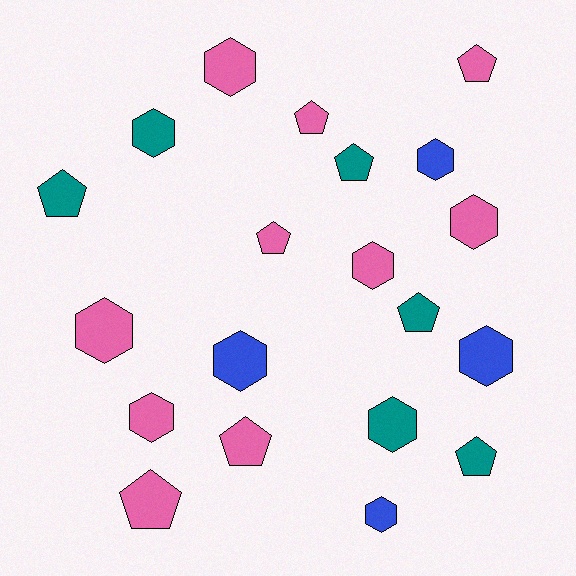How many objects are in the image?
There are 20 objects.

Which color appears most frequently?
Pink, with 10 objects.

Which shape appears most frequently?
Hexagon, with 11 objects.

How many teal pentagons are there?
There are 4 teal pentagons.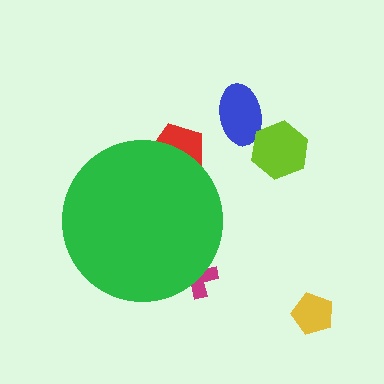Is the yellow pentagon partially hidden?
No, the yellow pentagon is fully visible.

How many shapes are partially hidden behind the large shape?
2 shapes are partially hidden.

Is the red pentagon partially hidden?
Yes, the red pentagon is partially hidden behind the green circle.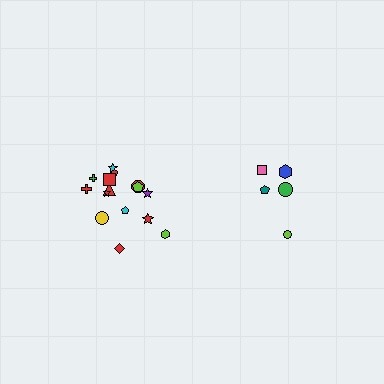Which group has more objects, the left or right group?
The left group.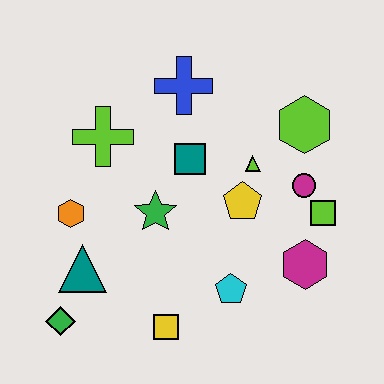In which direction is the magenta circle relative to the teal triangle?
The magenta circle is to the right of the teal triangle.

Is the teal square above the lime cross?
No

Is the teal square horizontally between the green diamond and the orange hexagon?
No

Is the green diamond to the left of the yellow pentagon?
Yes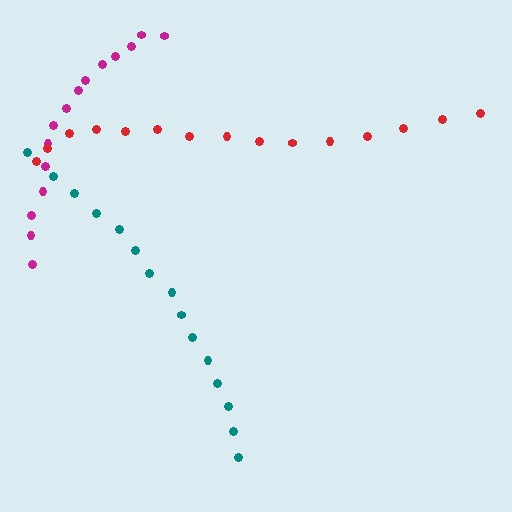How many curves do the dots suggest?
There are 3 distinct paths.